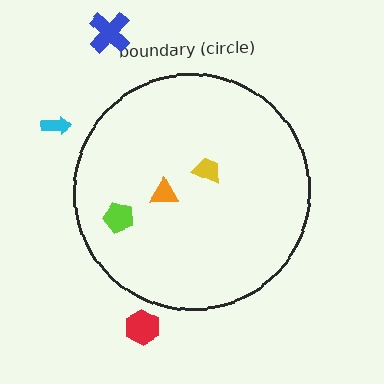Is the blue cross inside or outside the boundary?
Outside.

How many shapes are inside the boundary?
3 inside, 3 outside.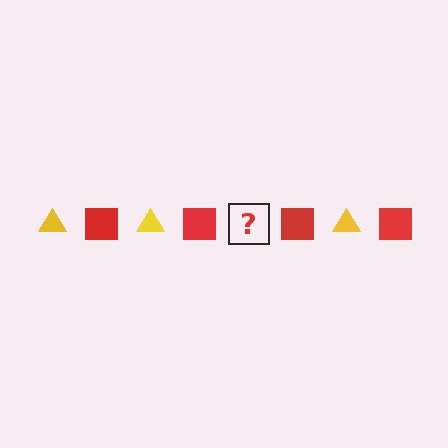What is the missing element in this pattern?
The missing element is a yellow triangle.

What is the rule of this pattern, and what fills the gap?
The rule is that the pattern alternates between yellow triangle and red square. The gap should be filled with a yellow triangle.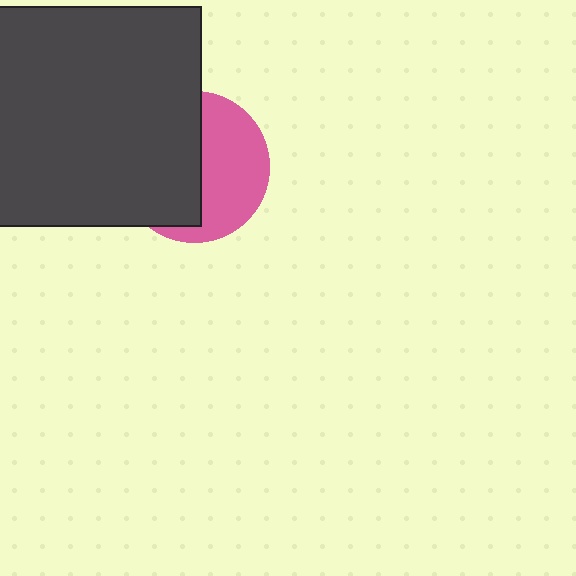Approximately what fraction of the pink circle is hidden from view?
Roughly 53% of the pink circle is hidden behind the dark gray square.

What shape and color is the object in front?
The object in front is a dark gray square.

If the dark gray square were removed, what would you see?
You would see the complete pink circle.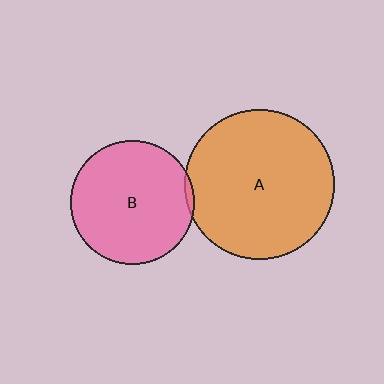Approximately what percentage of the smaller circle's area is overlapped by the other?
Approximately 5%.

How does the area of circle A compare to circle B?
Approximately 1.5 times.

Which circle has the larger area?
Circle A (orange).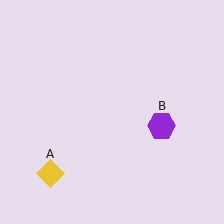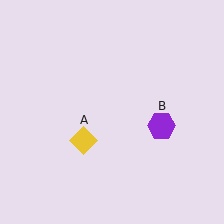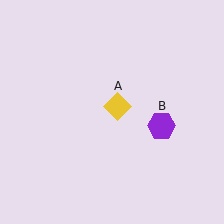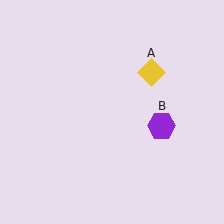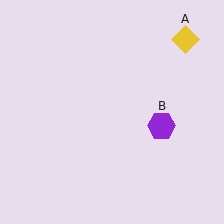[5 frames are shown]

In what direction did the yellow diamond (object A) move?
The yellow diamond (object A) moved up and to the right.